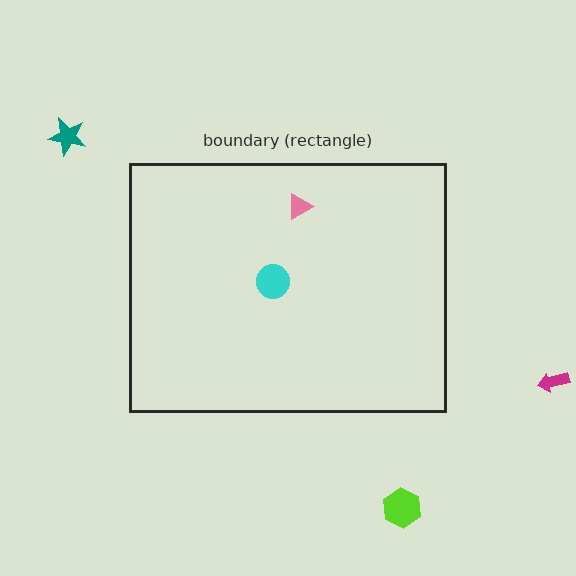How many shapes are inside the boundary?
2 inside, 3 outside.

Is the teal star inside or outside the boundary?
Outside.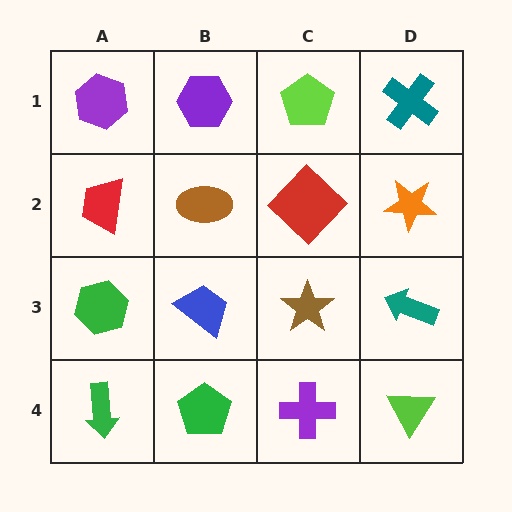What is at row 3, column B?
A blue trapezoid.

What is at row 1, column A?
A purple hexagon.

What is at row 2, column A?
A red trapezoid.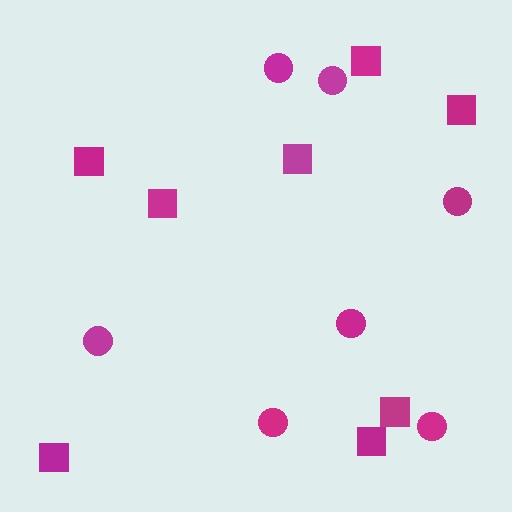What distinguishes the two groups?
There are 2 groups: one group of squares (8) and one group of circles (7).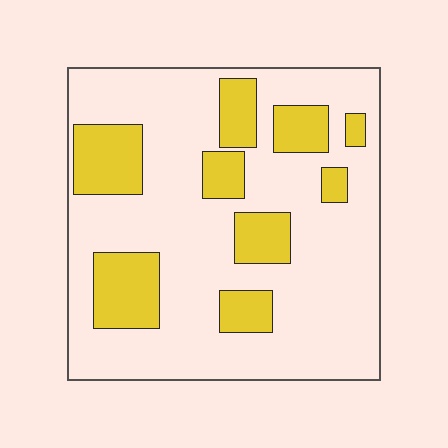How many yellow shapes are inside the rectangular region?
9.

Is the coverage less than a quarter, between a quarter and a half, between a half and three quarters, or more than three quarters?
Less than a quarter.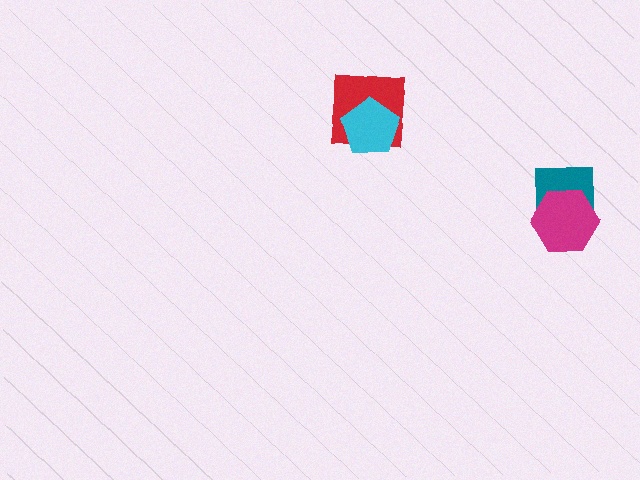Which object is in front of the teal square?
The magenta hexagon is in front of the teal square.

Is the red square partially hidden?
Yes, it is partially covered by another shape.